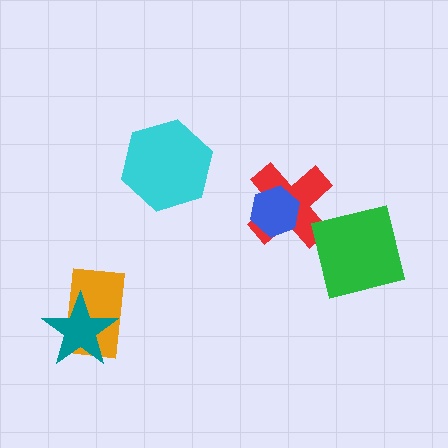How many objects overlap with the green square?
0 objects overlap with the green square.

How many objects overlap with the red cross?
1 object overlaps with the red cross.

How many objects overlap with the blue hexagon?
1 object overlaps with the blue hexagon.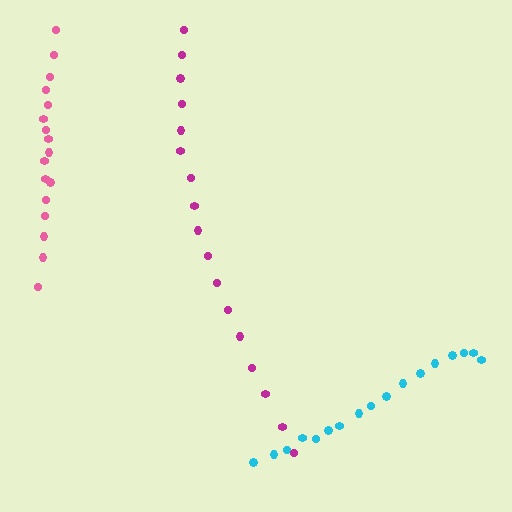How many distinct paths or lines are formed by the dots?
There are 3 distinct paths.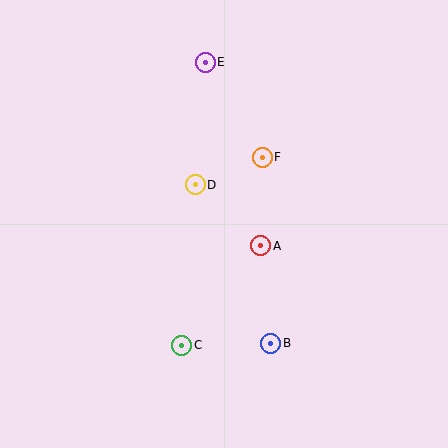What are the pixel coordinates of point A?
Point A is at (261, 246).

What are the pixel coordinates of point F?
Point F is at (262, 157).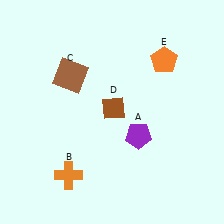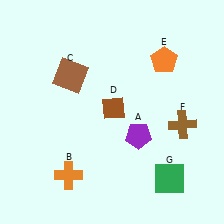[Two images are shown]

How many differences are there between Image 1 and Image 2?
There are 2 differences between the two images.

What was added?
A brown cross (F), a green square (G) were added in Image 2.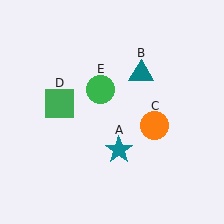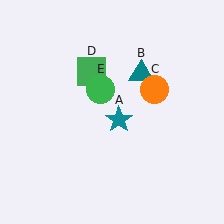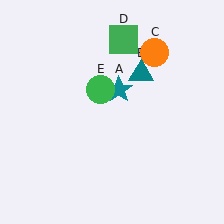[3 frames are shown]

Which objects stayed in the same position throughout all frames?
Teal triangle (object B) and green circle (object E) remained stationary.